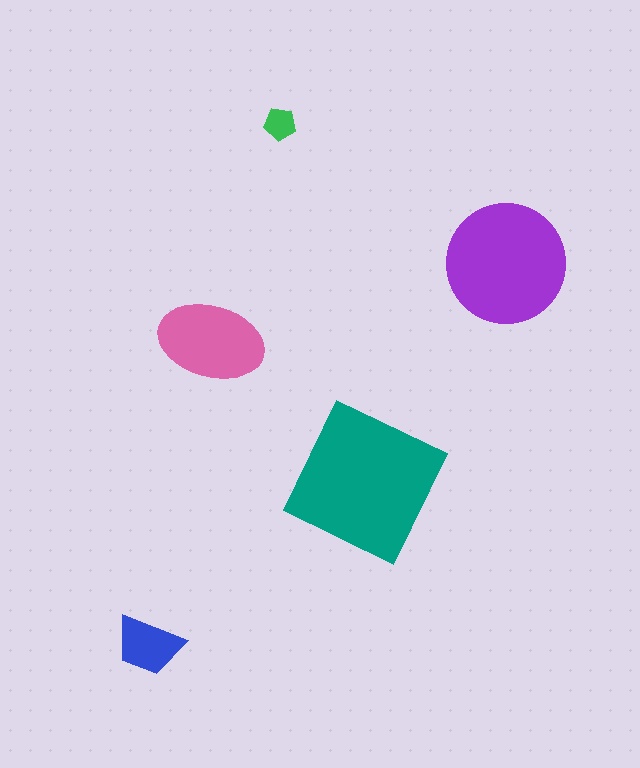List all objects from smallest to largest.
The green pentagon, the blue trapezoid, the pink ellipse, the purple circle, the teal square.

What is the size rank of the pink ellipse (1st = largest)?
3rd.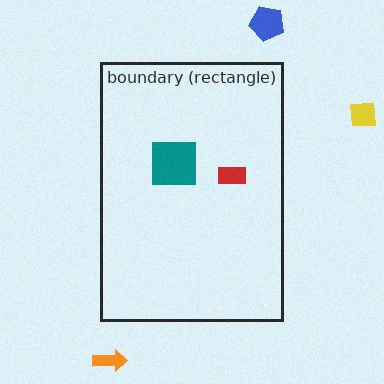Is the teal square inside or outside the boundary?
Inside.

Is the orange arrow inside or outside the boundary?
Outside.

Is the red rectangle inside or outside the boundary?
Inside.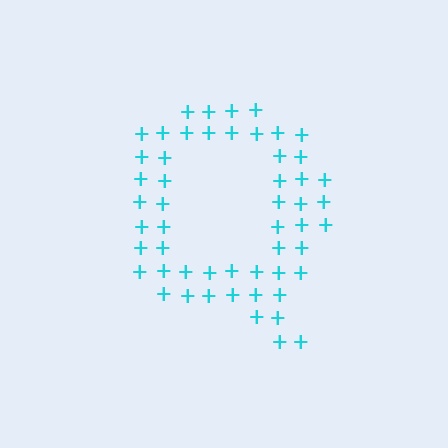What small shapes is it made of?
It is made of small plus signs.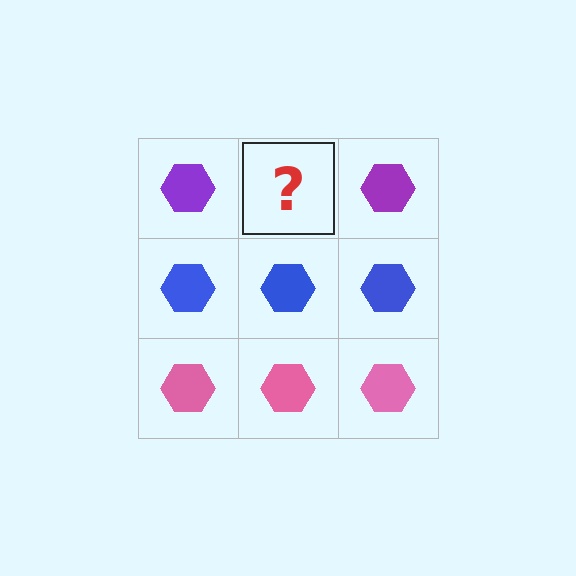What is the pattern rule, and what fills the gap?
The rule is that each row has a consistent color. The gap should be filled with a purple hexagon.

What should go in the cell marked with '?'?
The missing cell should contain a purple hexagon.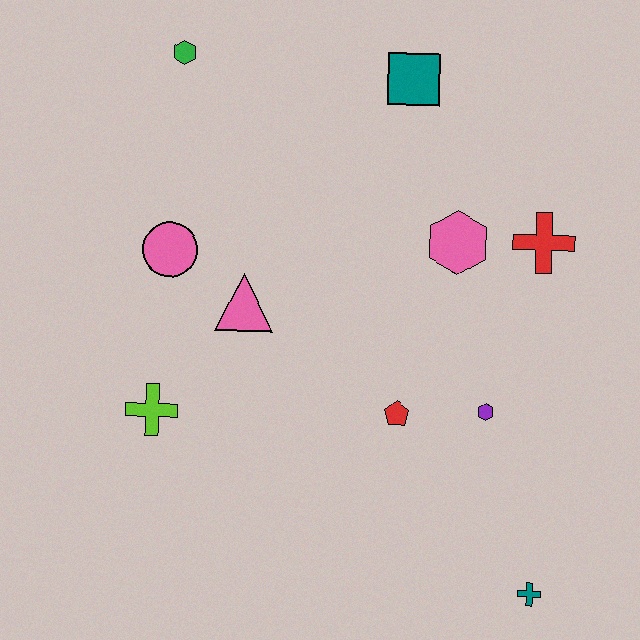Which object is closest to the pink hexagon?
The red cross is closest to the pink hexagon.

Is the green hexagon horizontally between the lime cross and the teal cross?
Yes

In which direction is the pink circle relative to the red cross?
The pink circle is to the left of the red cross.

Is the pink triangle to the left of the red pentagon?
Yes